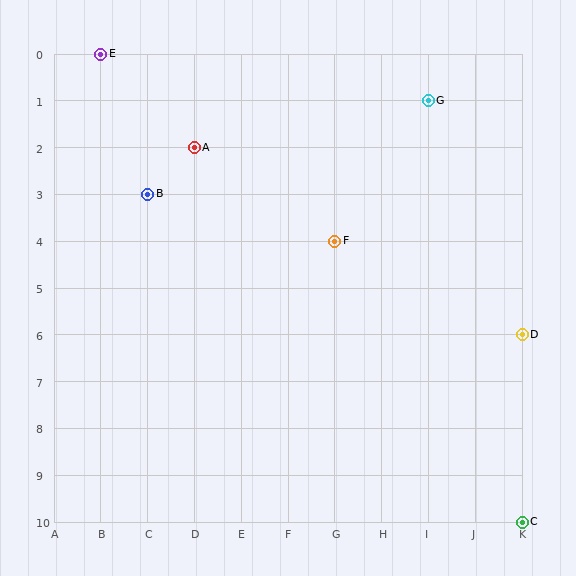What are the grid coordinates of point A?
Point A is at grid coordinates (D, 2).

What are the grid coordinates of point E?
Point E is at grid coordinates (B, 0).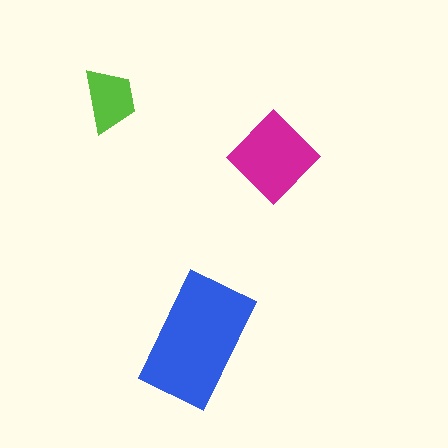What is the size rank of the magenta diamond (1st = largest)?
2nd.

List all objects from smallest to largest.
The lime trapezoid, the magenta diamond, the blue rectangle.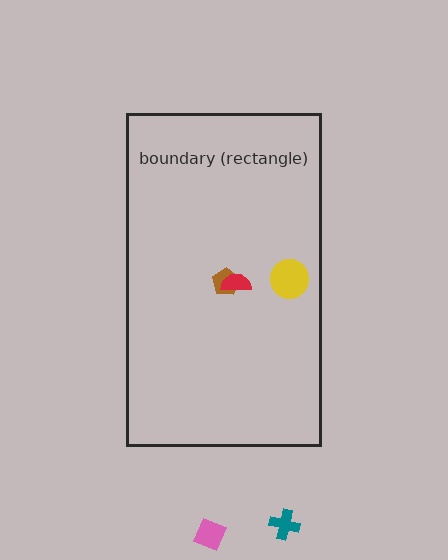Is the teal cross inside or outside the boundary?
Outside.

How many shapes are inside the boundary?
3 inside, 2 outside.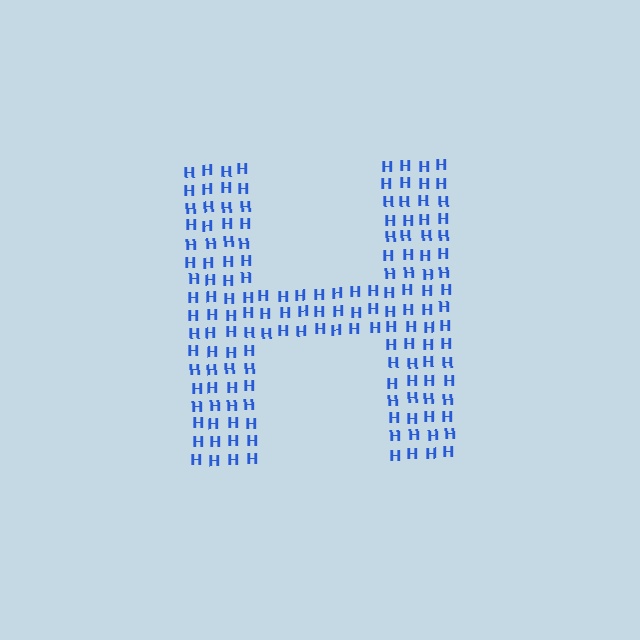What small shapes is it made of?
It is made of small letter H's.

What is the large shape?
The large shape is the letter H.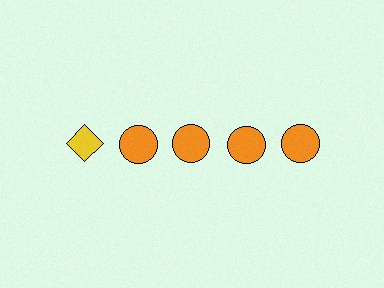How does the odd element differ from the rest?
It differs in both color (yellow instead of orange) and shape (diamond instead of circle).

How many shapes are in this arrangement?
There are 5 shapes arranged in a grid pattern.